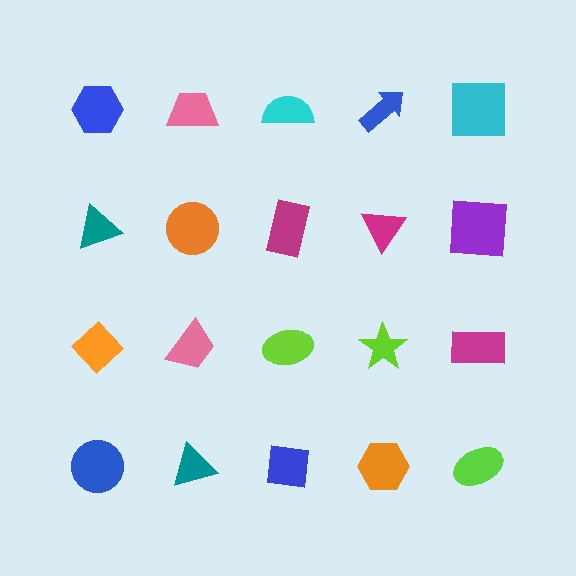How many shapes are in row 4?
5 shapes.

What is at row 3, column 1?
An orange diamond.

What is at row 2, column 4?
A magenta triangle.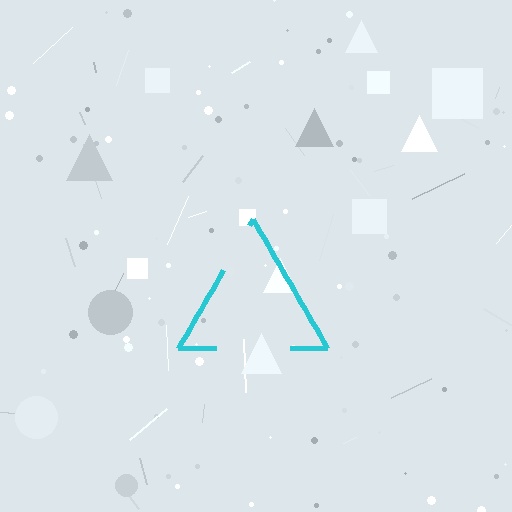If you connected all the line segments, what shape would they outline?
They would outline a triangle.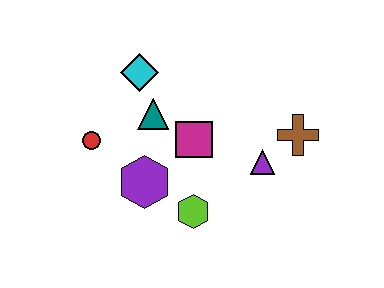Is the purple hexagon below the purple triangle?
Yes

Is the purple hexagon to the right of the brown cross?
No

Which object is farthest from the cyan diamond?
The brown cross is farthest from the cyan diamond.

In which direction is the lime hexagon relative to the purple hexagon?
The lime hexagon is to the right of the purple hexagon.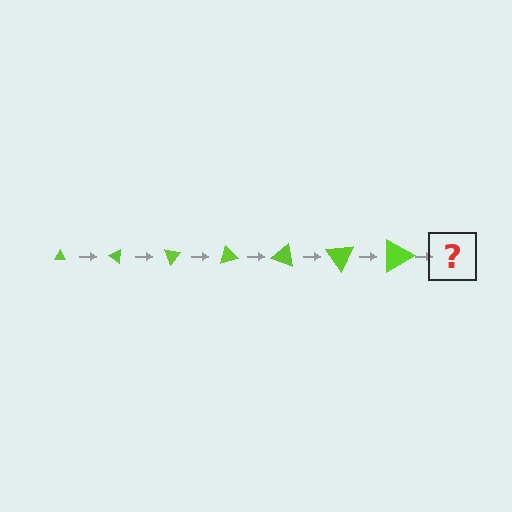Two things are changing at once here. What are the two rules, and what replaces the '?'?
The two rules are that the triangle grows larger each step and it rotates 35 degrees each step. The '?' should be a triangle, larger than the previous one and rotated 245 degrees from the start.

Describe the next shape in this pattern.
It should be a triangle, larger than the previous one and rotated 245 degrees from the start.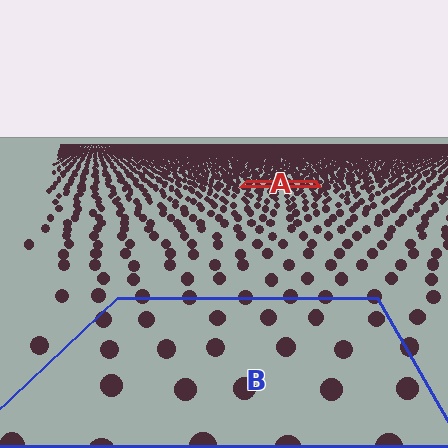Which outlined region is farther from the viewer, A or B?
Region A is farther from the viewer — the texture elements inside it appear smaller and more densely packed.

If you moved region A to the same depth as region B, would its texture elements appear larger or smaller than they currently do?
They would appear larger. At a closer depth, the same texture elements are projected at a bigger on-screen size.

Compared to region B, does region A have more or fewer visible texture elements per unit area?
Region A has more texture elements per unit area — they are packed more densely because it is farther away.